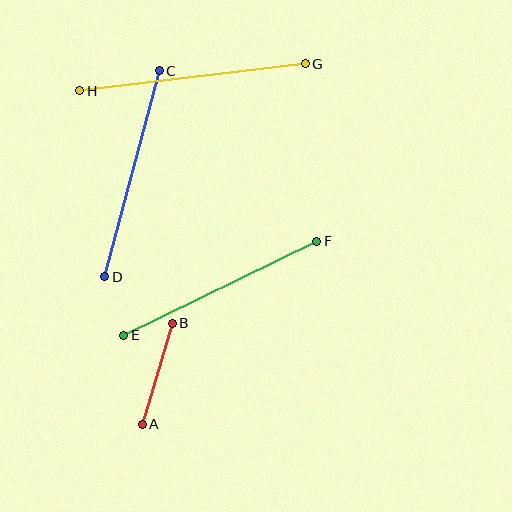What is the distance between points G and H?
The distance is approximately 227 pixels.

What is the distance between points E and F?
The distance is approximately 215 pixels.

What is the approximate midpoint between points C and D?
The midpoint is at approximately (132, 174) pixels.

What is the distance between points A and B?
The distance is approximately 105 pixels.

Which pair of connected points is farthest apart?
Points G and H are farthest apart.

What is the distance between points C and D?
The distance is approximately 213 pixels.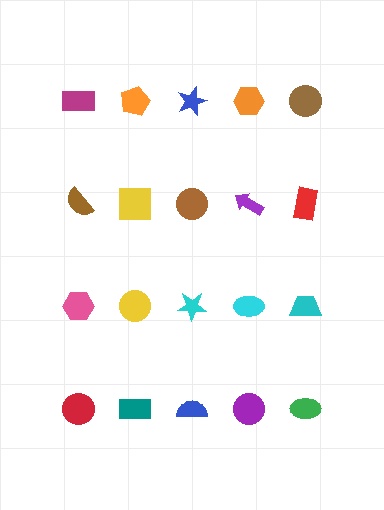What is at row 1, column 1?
A magenta rectangle.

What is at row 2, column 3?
A brown circle.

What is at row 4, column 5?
A green ellipse.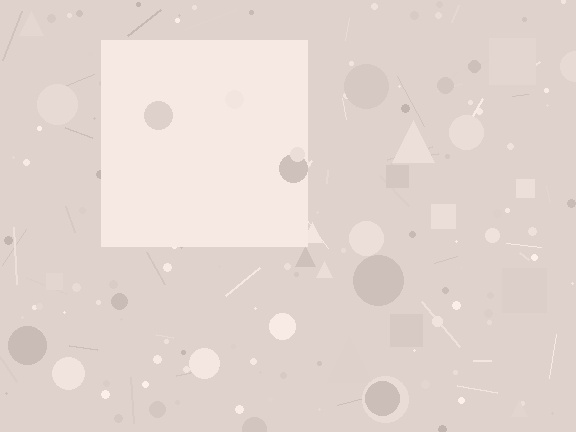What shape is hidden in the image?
A square is hidden in the image.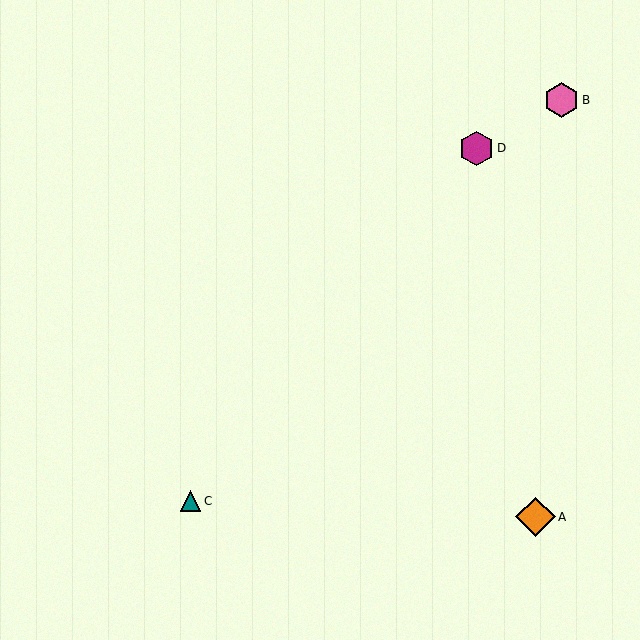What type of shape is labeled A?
Shape A is an orange diamond.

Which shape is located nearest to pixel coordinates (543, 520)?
The orange diamond (labeled A) at (535, 517) is nearest to that location.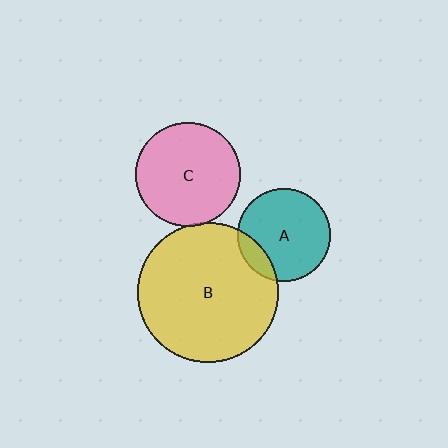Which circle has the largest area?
Circle B (yellow).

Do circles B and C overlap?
Yes.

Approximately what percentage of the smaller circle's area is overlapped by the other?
Approximately 5%.